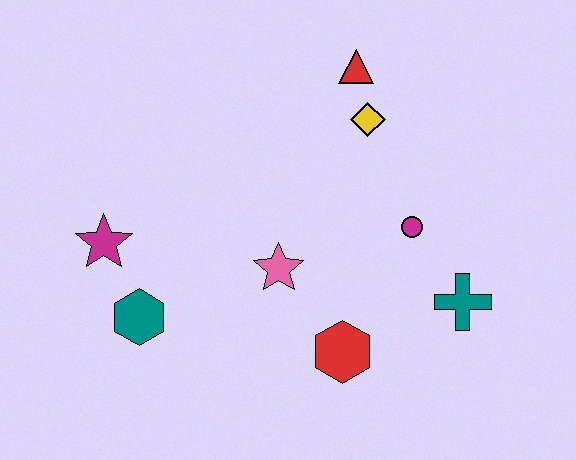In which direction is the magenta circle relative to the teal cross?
The magenta circle is above the teal cross.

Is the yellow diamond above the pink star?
Yes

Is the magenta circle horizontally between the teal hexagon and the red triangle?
No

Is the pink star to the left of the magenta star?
No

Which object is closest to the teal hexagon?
The magenta star is closest to the teal hexagon.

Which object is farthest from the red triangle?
The teal hexagon is farthest from the red triangle.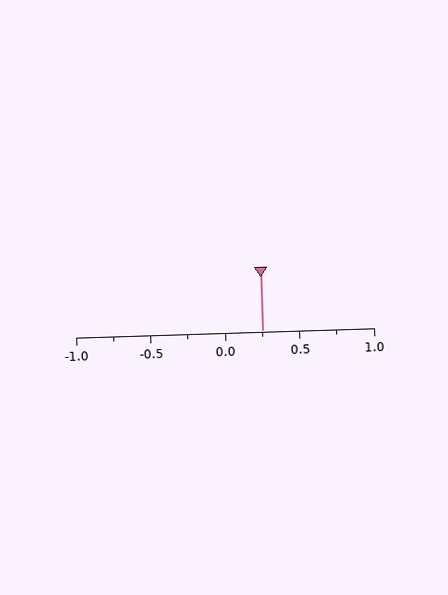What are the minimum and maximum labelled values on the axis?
The axis runs from -1.0 to 1.0.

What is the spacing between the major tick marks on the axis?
The major ticks are spaced 0.5 apart.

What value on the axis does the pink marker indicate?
The marker indicates approximately 0.25.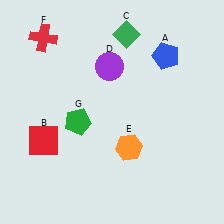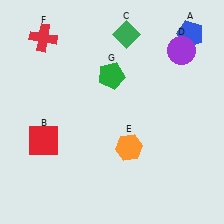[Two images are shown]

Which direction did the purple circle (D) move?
The purple circle (D) moved right.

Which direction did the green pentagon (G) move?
The green pentagon (G) moved up.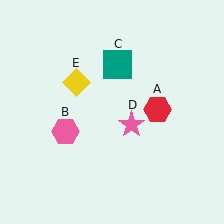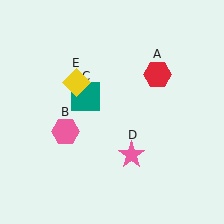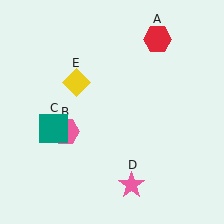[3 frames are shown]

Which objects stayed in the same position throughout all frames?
Pink hexagon (object B) and yellow diamond (object E) remained stationary.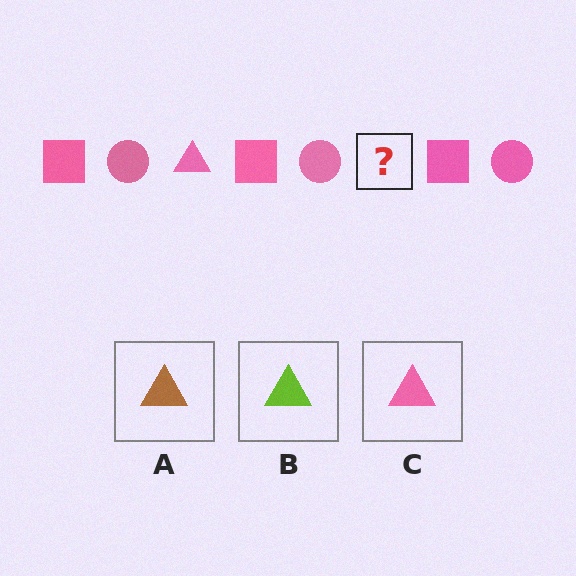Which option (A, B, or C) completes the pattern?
C.